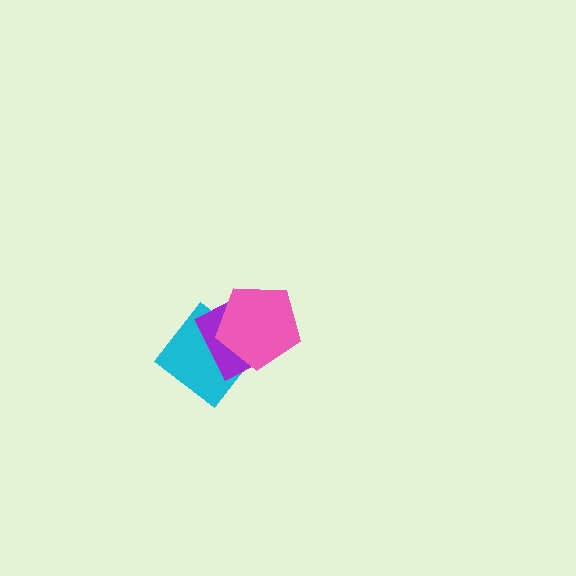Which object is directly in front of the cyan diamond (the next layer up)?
The purple rectangle is directly in front of the cyan diamond.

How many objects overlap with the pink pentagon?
2 objects overlap with the pink pentagon.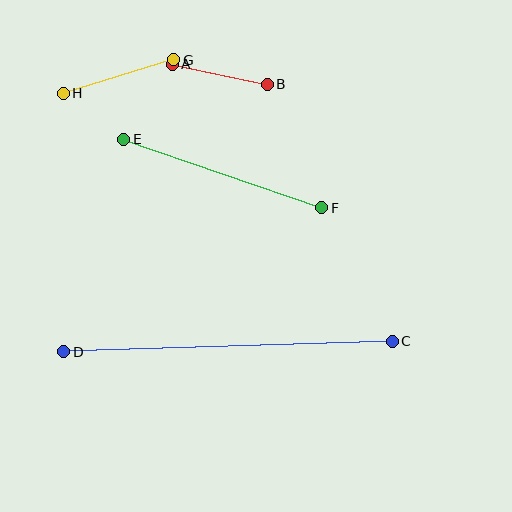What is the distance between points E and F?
The distance is approximately 209 pixels.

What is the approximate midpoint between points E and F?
The midpoint is at approximately (223, 174) pixels.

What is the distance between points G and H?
The distance is approximately 115 pixels.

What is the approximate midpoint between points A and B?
The midpoint is at approximately (220, 74) pixels.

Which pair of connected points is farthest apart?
Points C and D are farthest apart.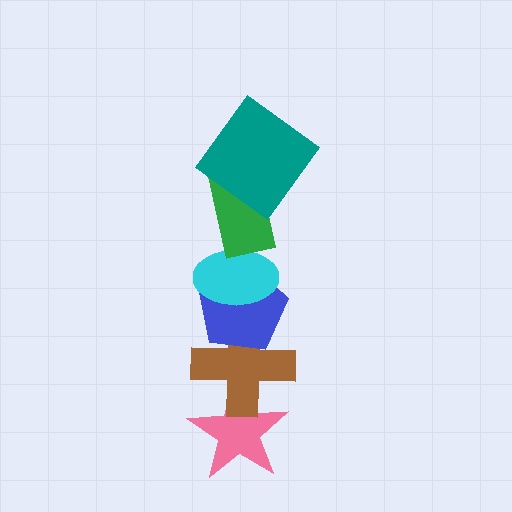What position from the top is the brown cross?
The brown cross is 5th from the top.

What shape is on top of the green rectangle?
The teal diamond is on top of the green rectangle.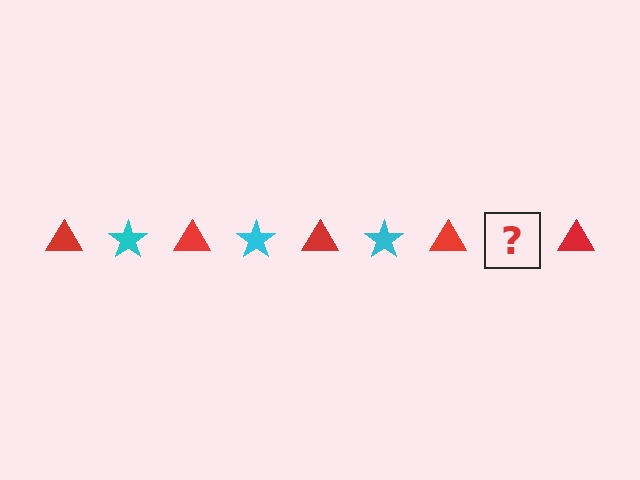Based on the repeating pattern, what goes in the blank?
The blank should be a cyan star.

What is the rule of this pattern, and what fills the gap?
The rule is that the pattern alternates between red triangle and cyan star. The gap should be filled with a cyan star.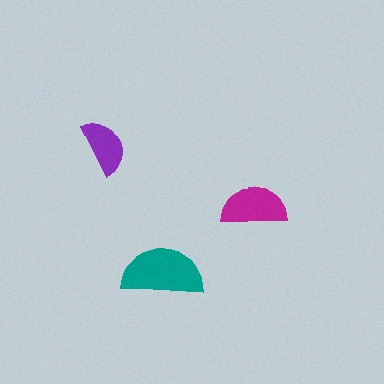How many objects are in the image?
There are 3 objects in the image.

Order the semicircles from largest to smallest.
the teal one, the magenta one, the purple one.